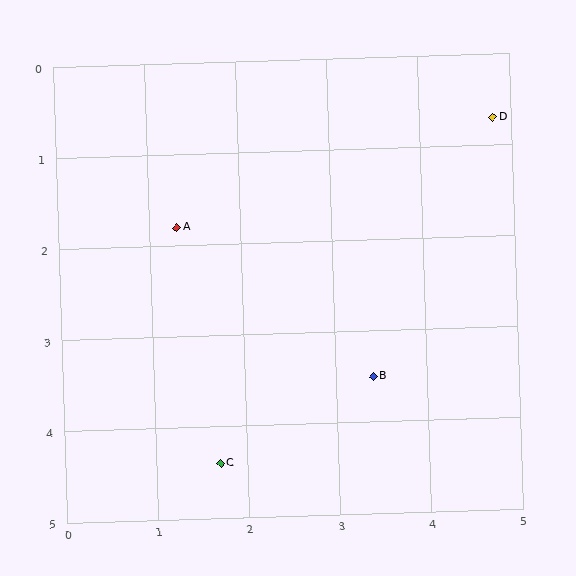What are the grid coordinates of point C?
Point C is at approximately (1.7, 4.4).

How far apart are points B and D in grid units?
Points B and D are about 3.1 grid units apart.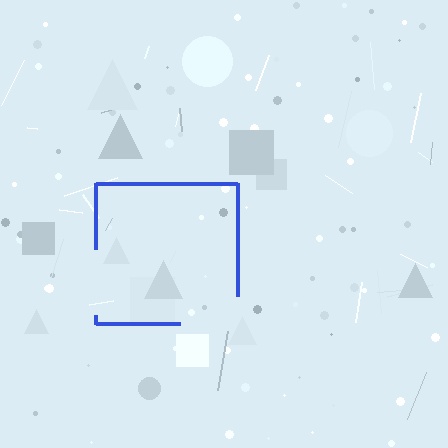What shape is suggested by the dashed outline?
The dashed outline suggests a square.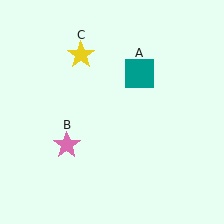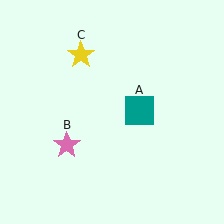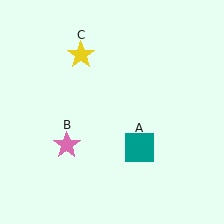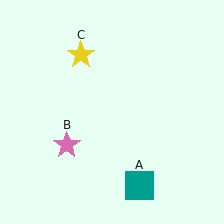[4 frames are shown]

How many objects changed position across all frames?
1 object changed position: teal square (object A).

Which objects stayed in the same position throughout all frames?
Pink star (object B) and yellow star (object C) remained stationary.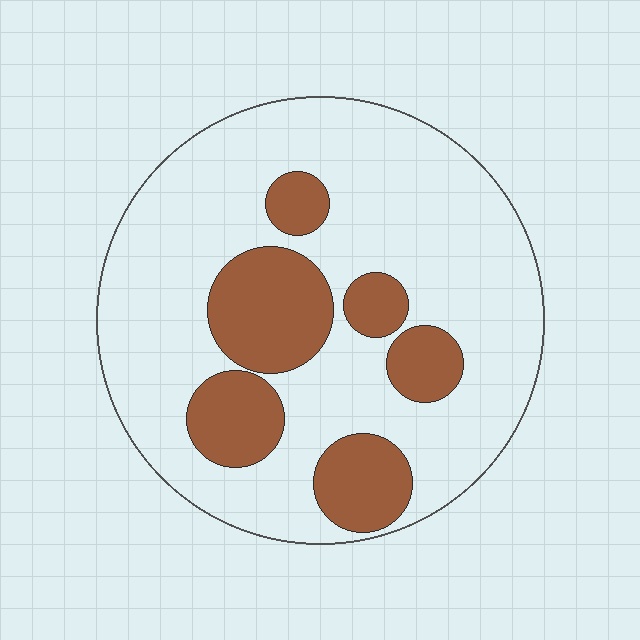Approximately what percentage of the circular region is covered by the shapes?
Approximately 25%.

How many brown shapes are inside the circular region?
6.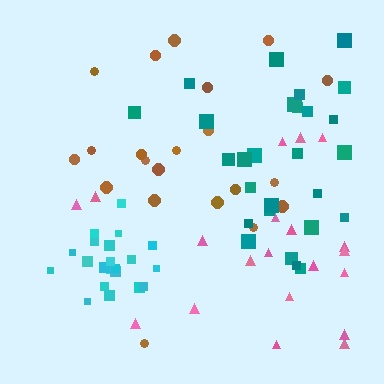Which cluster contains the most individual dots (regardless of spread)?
Teal (27).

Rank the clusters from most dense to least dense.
cyan, teal, brown, pink.